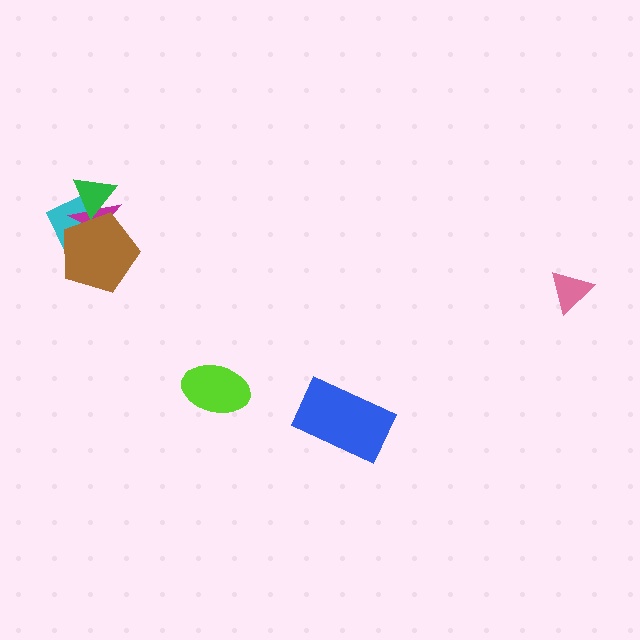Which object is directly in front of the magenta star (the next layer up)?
The green triangle is directly in front of the magenta star.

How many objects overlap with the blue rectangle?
0 objects overlap with the blue rectangle.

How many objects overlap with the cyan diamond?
3 objects overlap with the cyan diamond.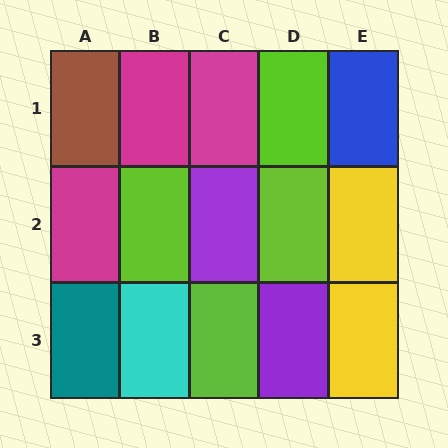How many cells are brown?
1 cell is brown.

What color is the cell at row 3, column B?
Cyan.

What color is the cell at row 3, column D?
Purple.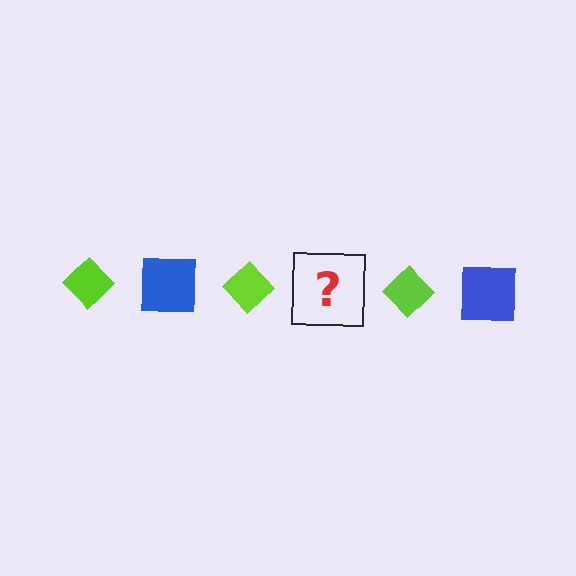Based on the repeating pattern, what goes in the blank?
The blank should be a blue square.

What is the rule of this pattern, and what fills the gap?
The rule is that the pattern alternates between lime diamond and blue square. The gap should be filled with a blue square.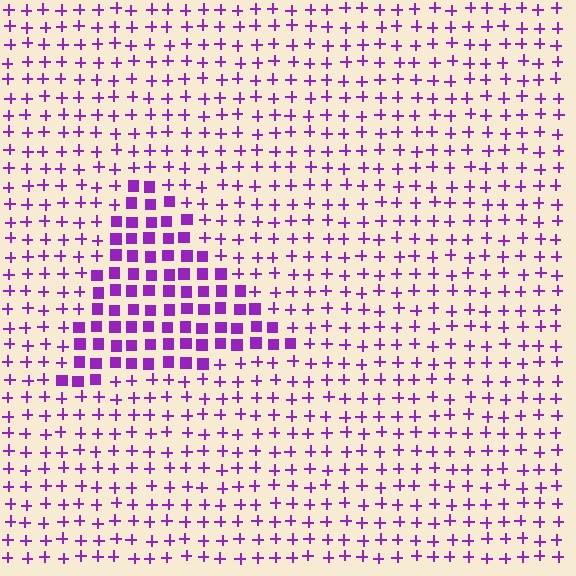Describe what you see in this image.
The image is filled with small purple elements arranged in a uniform grid. A triangle-shaped region contains squares, while the surrounding area contains plus signs. The boundary is defined purely by the change in element shape.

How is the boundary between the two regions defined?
The boundary is defined by a change in element shape: squares inside vs. plus signs outside. All elements share the same color and spacing.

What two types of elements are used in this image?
The image uses squares inside the triangle region and plus signs outside it.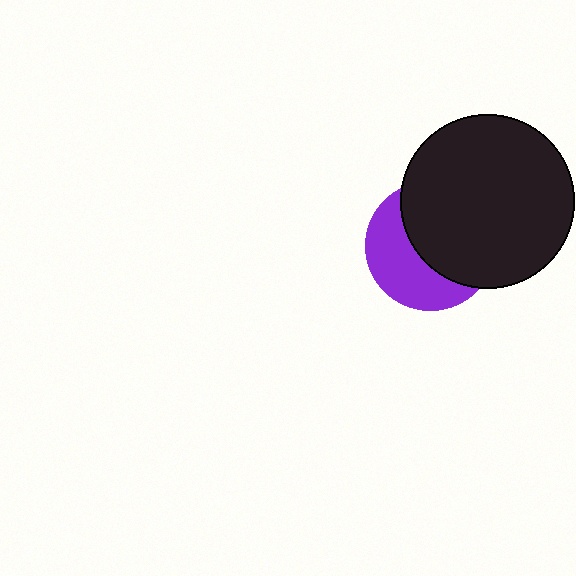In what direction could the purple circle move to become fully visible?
The purple circle could move toward the lower-left. That would shift it out from behind the black circle entirely.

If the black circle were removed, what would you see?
You would see the complete purple circle.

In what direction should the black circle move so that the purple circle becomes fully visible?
The black circle should move toward the upper-right. That is the shortest direction to clear the overlap and leave the purple circle fully visible.